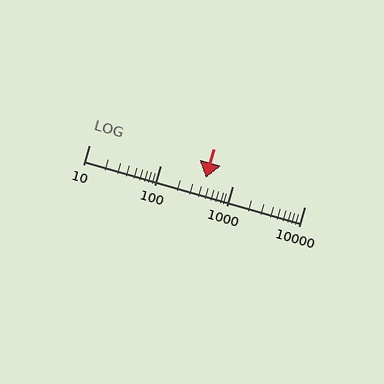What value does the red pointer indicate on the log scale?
The pointer indicates approximately 420.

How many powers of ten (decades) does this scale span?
The scale spans 3 decades, from 10 to 10000.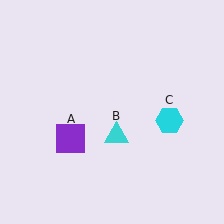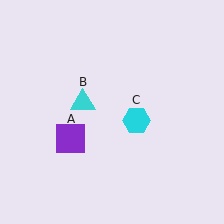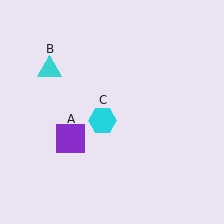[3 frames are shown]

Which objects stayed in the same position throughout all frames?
Purple square (object A) remained stationary.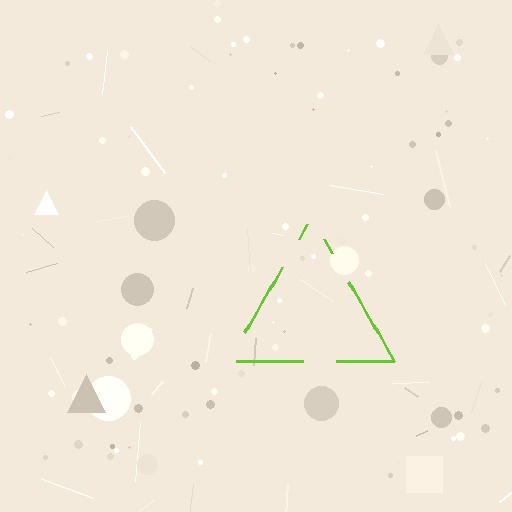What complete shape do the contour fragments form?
The contour fragments form a triangle.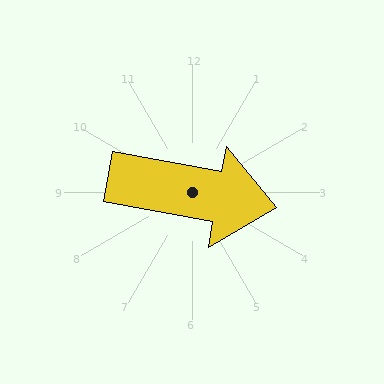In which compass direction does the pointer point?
East.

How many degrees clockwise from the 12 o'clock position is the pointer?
Approximately 100 degrees.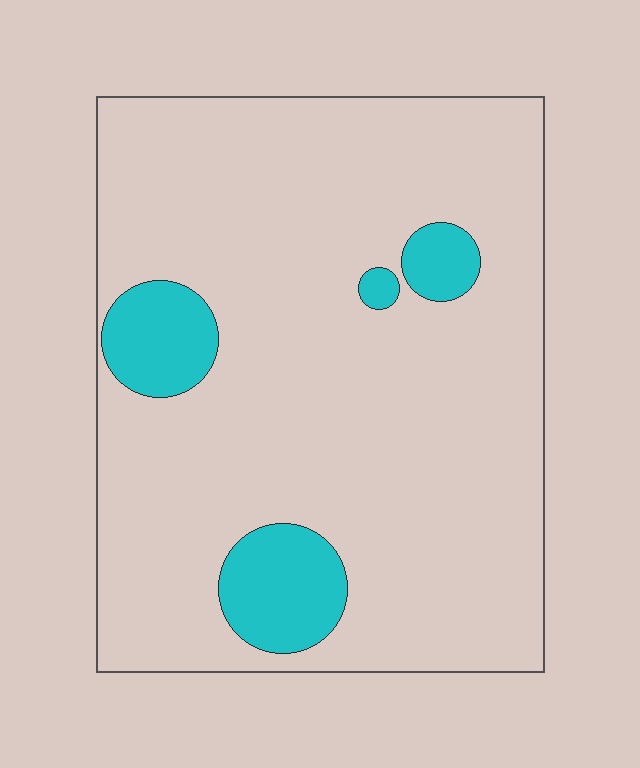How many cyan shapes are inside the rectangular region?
4.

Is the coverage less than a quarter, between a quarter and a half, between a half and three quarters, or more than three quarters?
Less than a quarter.